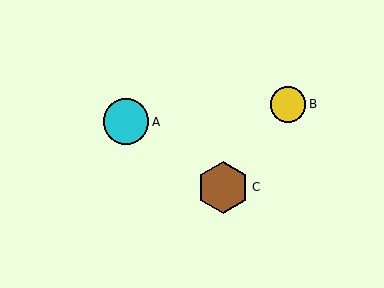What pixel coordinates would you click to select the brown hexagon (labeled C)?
Click at (223, 187) to select the brown hexagon C.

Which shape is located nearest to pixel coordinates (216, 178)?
The brown hexagon (labeled C) at (223, 187) is nearest to that location.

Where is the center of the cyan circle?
The center of the cyan circle is at (126, 122).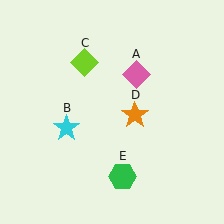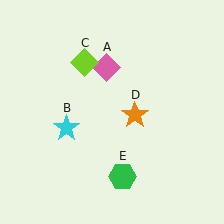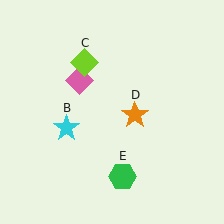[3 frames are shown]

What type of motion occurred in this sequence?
The pink diamond (object A) rotated counterclockwise around the center of the scene.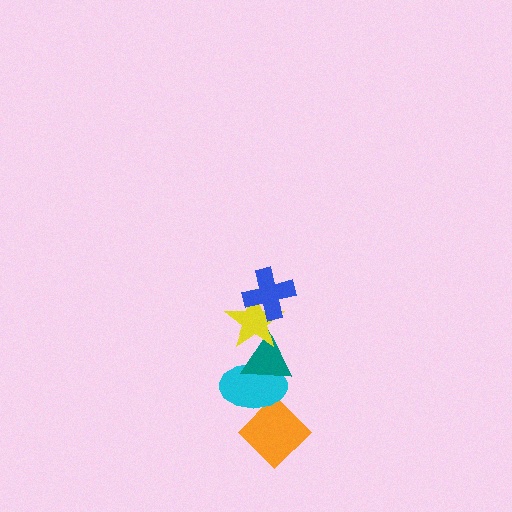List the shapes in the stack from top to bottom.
From top to bottom: the blue cross, the yellow star, the teal triangle, the cyan ellipse, the orange diamond.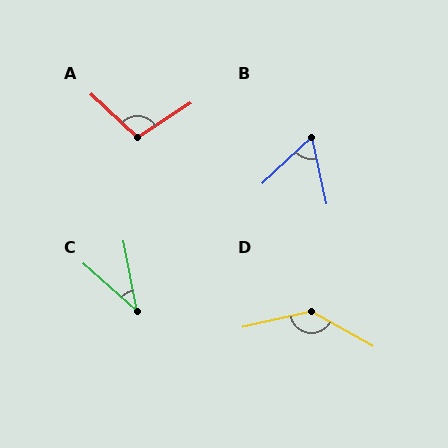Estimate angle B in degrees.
Approximately 59 degrees.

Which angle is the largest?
D, at approximately 138 degrees.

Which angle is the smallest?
C, at approximately 37 degrees.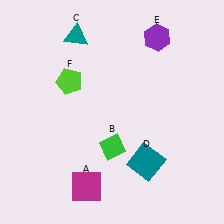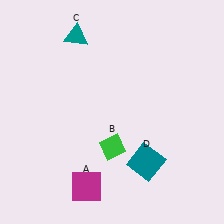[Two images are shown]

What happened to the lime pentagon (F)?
The lime pentagon (F) was removed in Image 2. It was in the top-left area of Image 1.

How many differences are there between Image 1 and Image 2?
There are 2 differences between the two images.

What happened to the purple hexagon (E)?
The purple hexagon (E) was removed in Image 2. It was in the top-right area of Image 1.